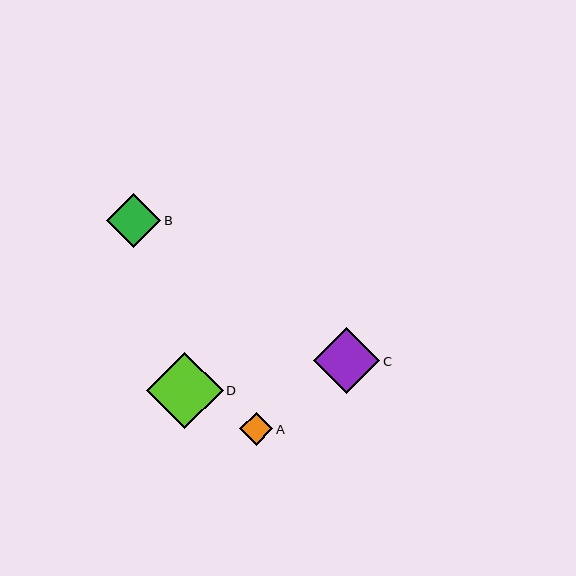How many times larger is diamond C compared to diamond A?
Diamond C is approximately 2.0 times the size of diamond A.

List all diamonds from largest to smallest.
From largest to smallest: D, C, B, A.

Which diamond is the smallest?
Diamond A is the smallest with a size of approximately 33 pixels.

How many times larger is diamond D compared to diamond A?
Diamond D is approximately 2.3 times the size of diamond A.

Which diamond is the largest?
Diamond D is the largest with a size of approximately 77 pixels.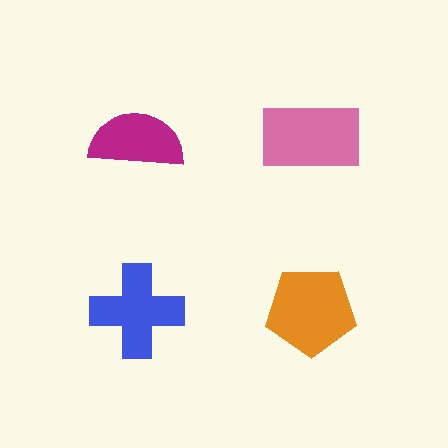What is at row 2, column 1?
A blue cross.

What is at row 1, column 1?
A magenta semicircle.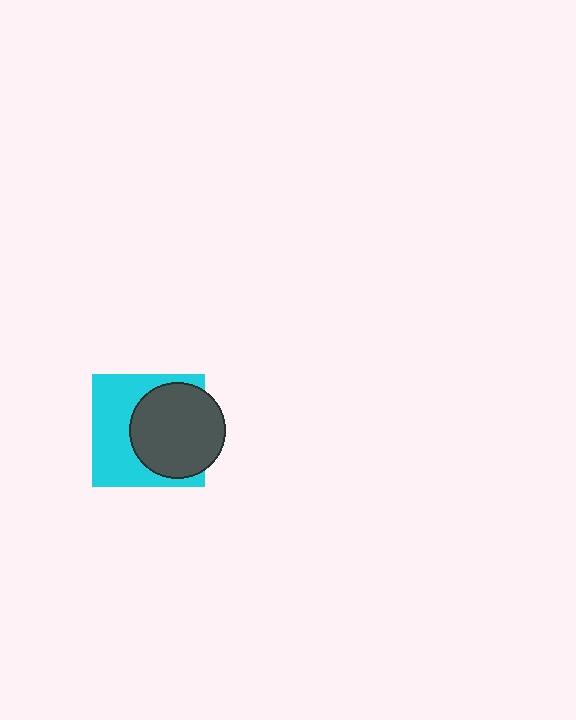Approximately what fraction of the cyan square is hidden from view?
Roughly 48% of the cyan square is hidden behind the dark gray circle.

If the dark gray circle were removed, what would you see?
You would see the complete cyan square.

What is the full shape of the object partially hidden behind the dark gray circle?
The partially hidden object is a cyan square.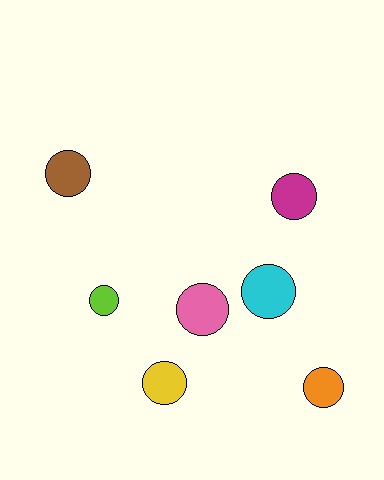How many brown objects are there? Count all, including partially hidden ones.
There is 1 brown object.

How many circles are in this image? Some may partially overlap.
There are 7 circles.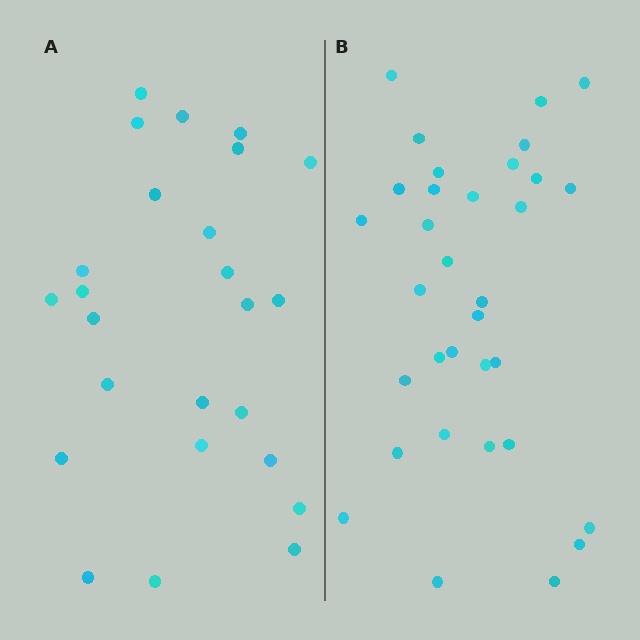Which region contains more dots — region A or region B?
Region B (the right region) has more dots.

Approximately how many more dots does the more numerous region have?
Region B has roughly 8 or so more dots than region A.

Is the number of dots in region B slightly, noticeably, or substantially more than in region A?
Region B has noticeably more, but not dramatically so. The ratio is roughly 1.3 to 1.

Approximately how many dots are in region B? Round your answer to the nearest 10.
About 30 dots. (The exact count is 33, which rounds to 30.)